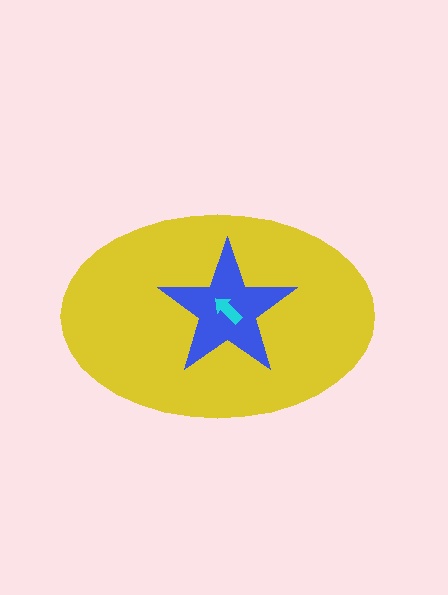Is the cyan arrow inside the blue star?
Yes.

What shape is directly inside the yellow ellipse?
The blue star.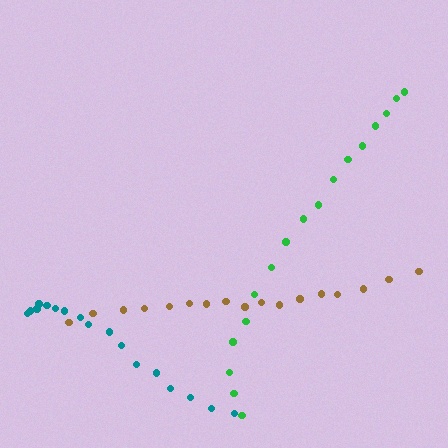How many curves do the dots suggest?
There are 3 distinct paths.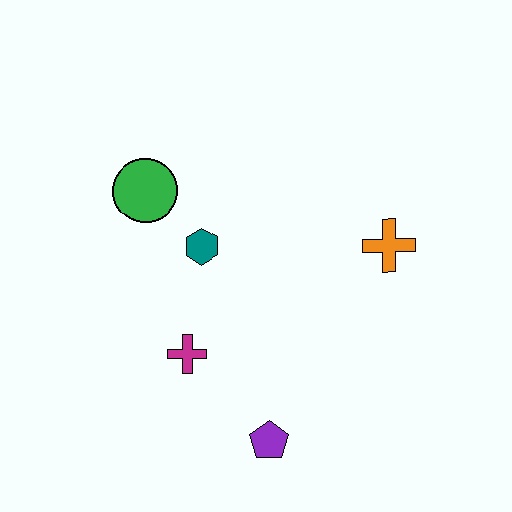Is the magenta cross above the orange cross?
No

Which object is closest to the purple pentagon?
The magenta cross is closest to the purple pentagon.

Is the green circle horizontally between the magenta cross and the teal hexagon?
No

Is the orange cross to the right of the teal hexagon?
Yes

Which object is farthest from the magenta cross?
The orange cross is farthest from the magenta cross.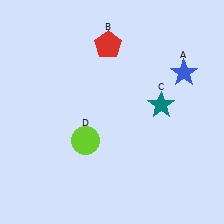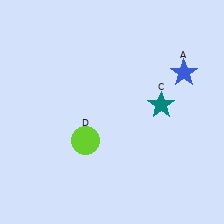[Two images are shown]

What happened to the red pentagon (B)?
The red pentagon (B) was removed in Image 2. It was in the top-left area of Image 1.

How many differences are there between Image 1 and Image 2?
There is 1 difference between the two images.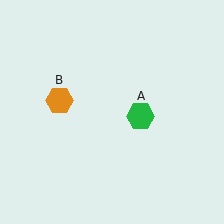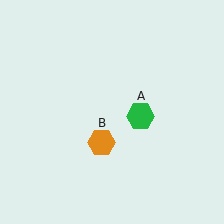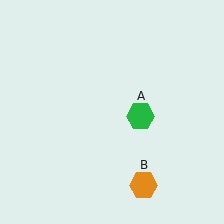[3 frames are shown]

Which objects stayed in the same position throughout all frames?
Green hexagon (object A) remained stationary.